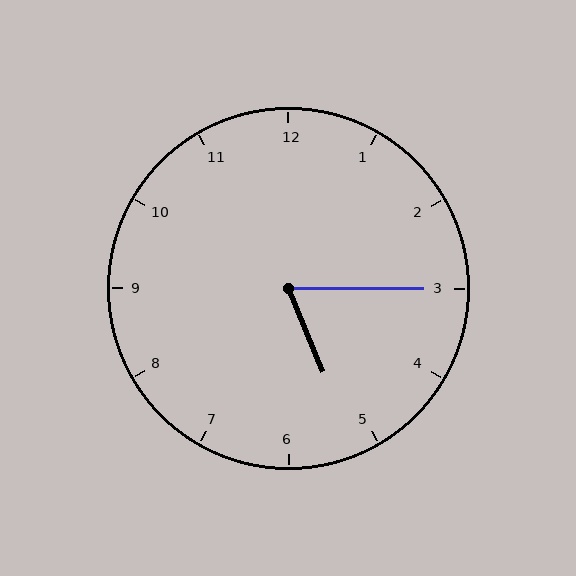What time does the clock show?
5:15.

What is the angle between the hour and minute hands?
Approximately 68 degrees.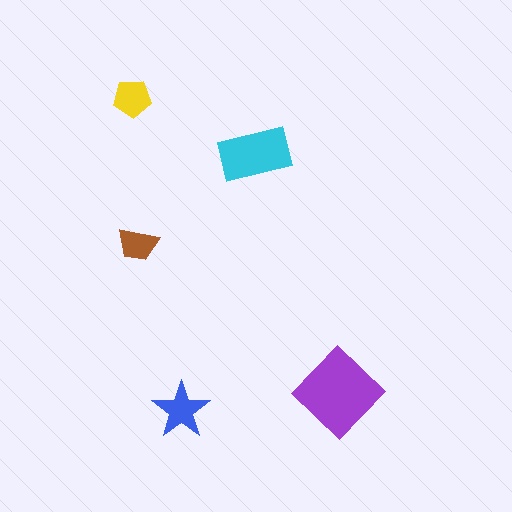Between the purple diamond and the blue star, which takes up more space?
The purple diamond.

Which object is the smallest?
The brown trapezoid.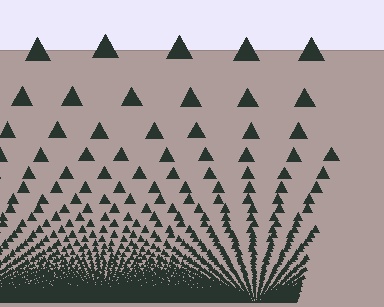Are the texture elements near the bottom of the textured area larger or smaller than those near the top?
Smaller. The gradient is inverted — elements near the bottom are smaller and denser.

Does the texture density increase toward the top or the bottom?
Density increases toward the bottom.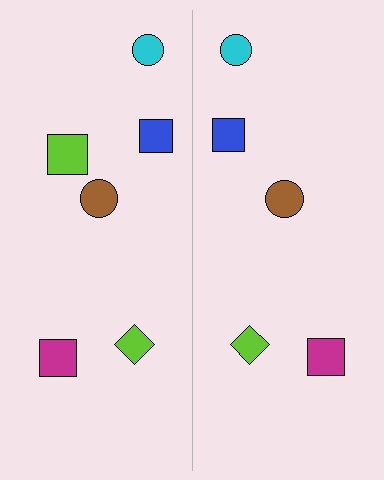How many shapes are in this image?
There are 11 shapes in this image.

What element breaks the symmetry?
A lime square is missing from the right side.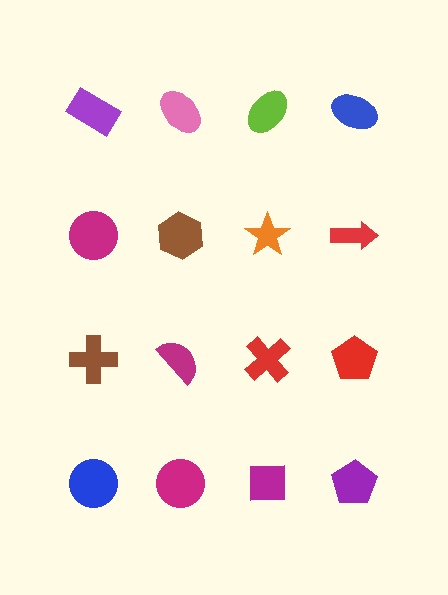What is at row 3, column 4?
A red pentagon.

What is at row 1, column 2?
A pink ellipse.